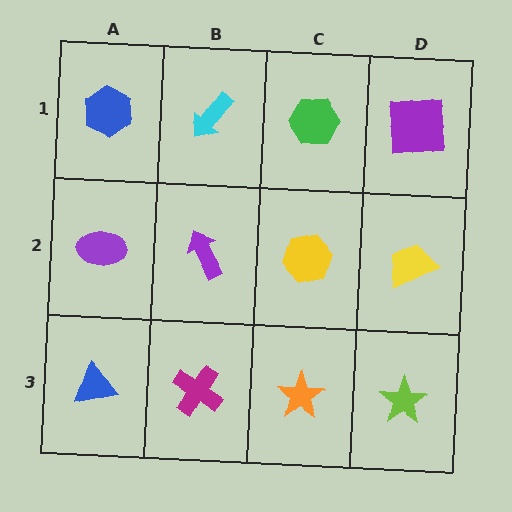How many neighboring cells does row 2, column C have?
4.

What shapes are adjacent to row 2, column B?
A cyan arrow (row 1, column B), a magenta cross (row 3, column B), a purple ellipse (row 2, column A), a yellow hexagon (row 2, column C).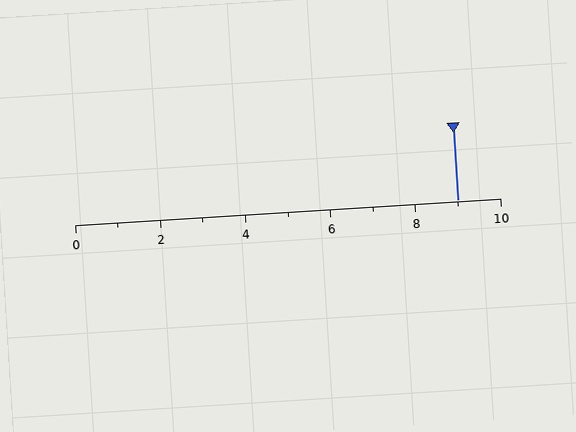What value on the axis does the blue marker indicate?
The marker indicates approximately 9.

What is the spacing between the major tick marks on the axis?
The major ticks are spaced 2 apart.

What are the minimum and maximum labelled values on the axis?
The axis runs from 0 to 10.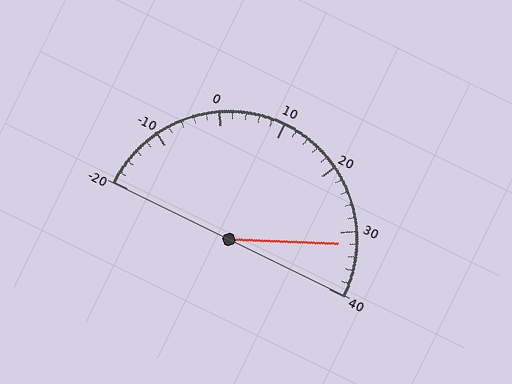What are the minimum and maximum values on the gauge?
The gauge ranges from -20 to 40.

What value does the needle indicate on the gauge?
The needle indicates approximately 32.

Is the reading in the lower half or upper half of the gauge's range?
The reading is in the upper half of the range (-20 to 40).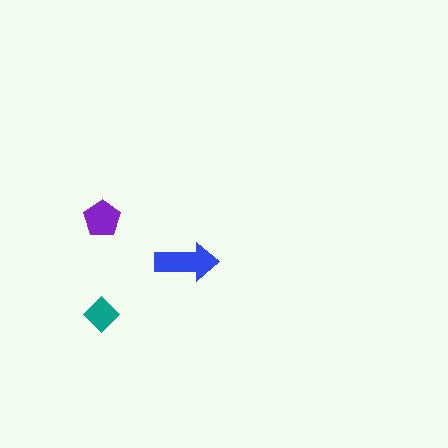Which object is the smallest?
The teal diamond.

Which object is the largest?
The blue arrow.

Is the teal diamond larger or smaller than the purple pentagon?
Smaller.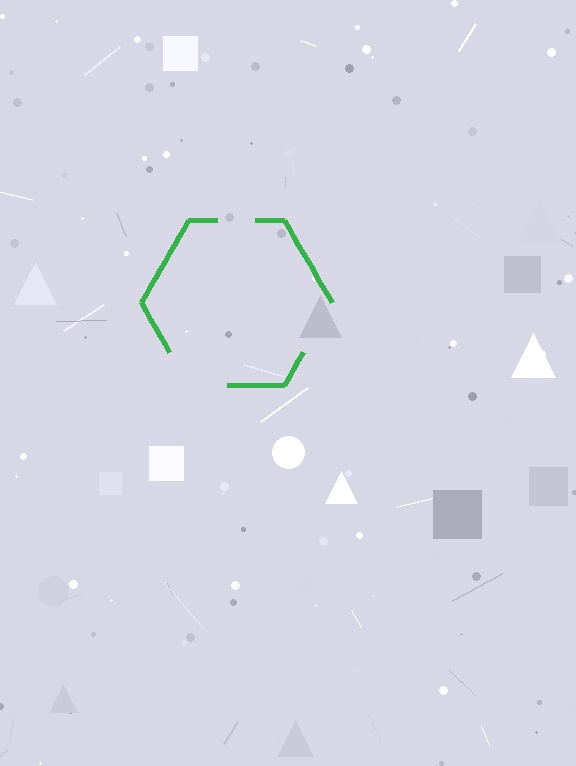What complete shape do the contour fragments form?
The contour fragments form a hexagon.